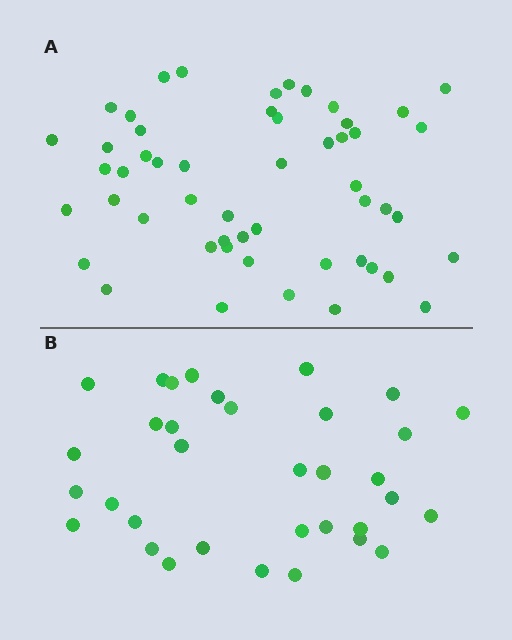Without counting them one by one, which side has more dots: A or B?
Region A (the top region) has more dots.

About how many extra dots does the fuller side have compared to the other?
Region A has approximately 20 more dots than region B.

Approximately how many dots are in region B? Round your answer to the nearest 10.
About 30 dots. (The exact count is 34, which rounds to 30.)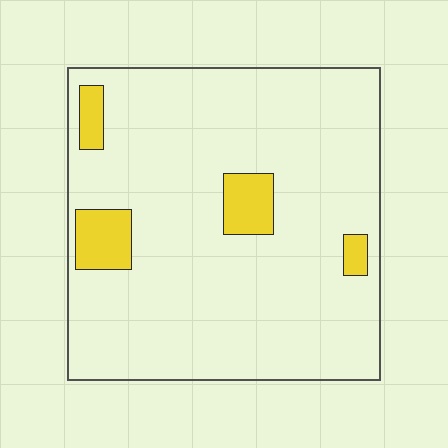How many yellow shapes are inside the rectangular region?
4.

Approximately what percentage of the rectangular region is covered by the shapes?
Approximately 10%.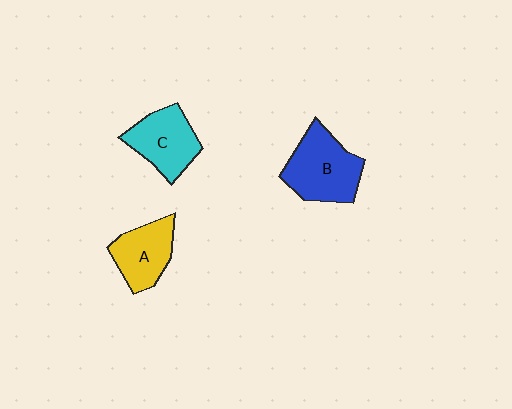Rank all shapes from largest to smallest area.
From largest to smallest: B (blue), C (cyan), A (yellow).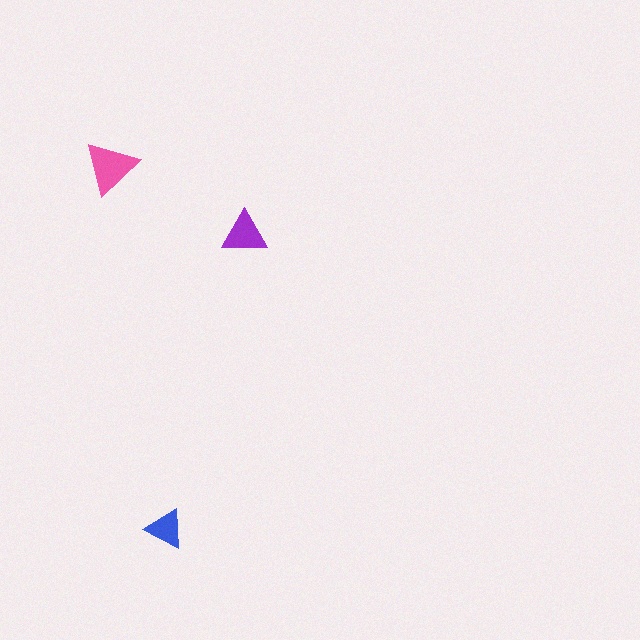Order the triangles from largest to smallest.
the pink one, the purple one, the blue one.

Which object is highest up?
The pink triangle is topmost.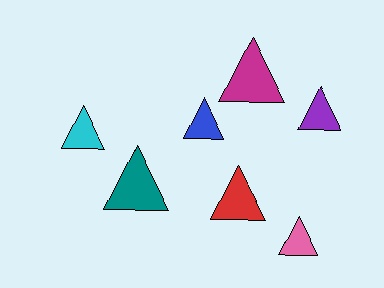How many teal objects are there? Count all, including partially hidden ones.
There is 1 teal object.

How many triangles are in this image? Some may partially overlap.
There are 7 triangles.